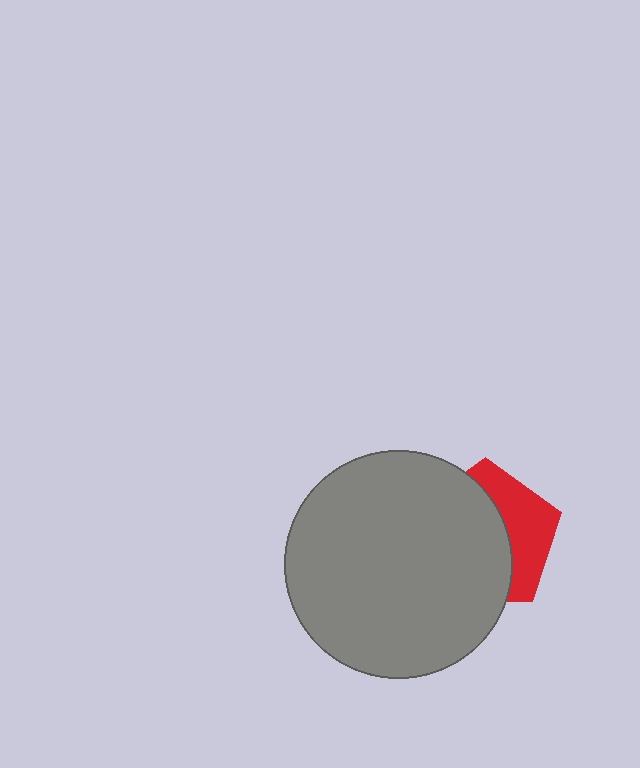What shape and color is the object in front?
The object in front is a gray circle.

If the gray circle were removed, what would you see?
You would see the complete red pentagon.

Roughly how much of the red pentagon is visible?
A small part of it is visible (roughly 37%).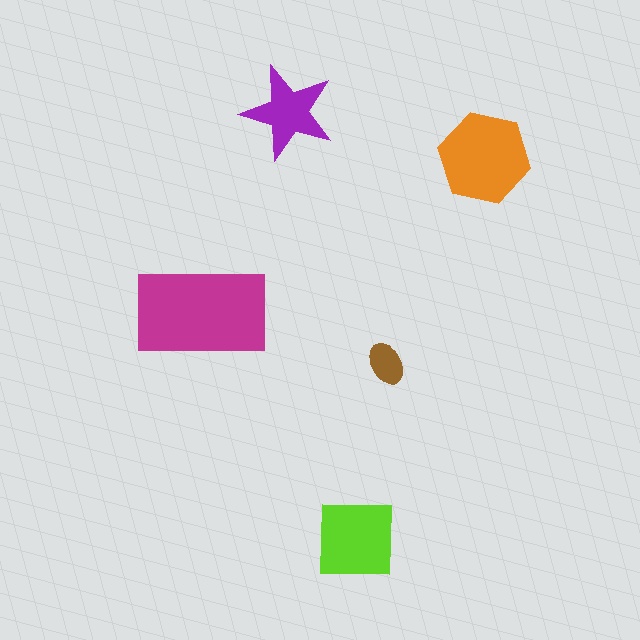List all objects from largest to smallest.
The magenta rectangle, the orange hexagon, the lime square, the purple star, the brown ellipse.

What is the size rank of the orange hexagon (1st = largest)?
2nd.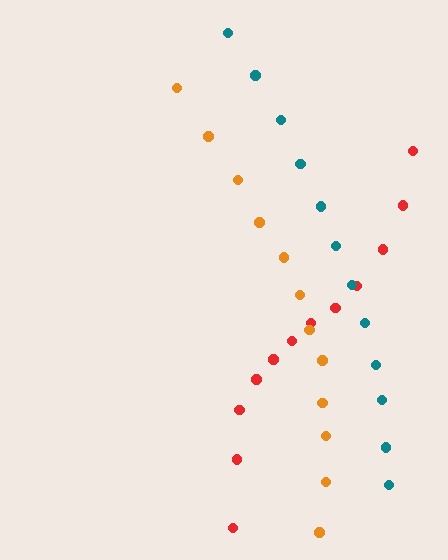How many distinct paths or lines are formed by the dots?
There are 3 distinct paths.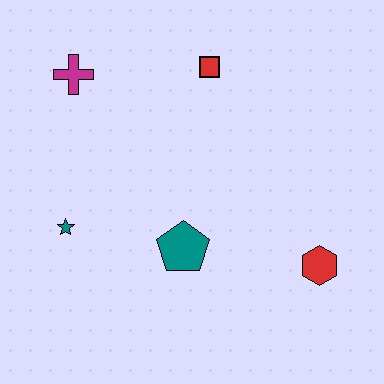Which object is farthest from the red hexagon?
The magenta cross is farthest from the red hexagon.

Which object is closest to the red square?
The magenta cross is closest to the red square.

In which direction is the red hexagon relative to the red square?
The red hexagon is below the red square.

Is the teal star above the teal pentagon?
Yes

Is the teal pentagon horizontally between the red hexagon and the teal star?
Yes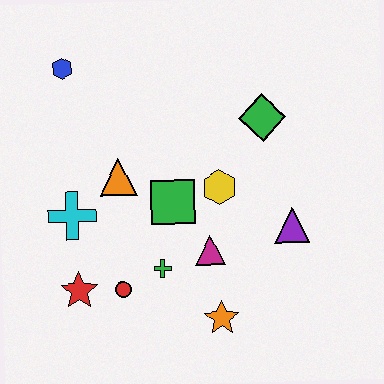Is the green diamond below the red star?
No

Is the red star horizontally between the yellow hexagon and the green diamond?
No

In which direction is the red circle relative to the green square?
The red circle is below the green square.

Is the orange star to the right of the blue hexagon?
Yes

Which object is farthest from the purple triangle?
The blue hexagon is farthest from the purple triangle.